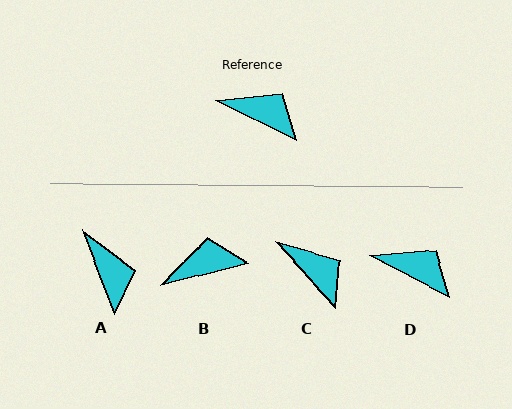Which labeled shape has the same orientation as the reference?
D.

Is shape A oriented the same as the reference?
No, it is off by about 42 degrees.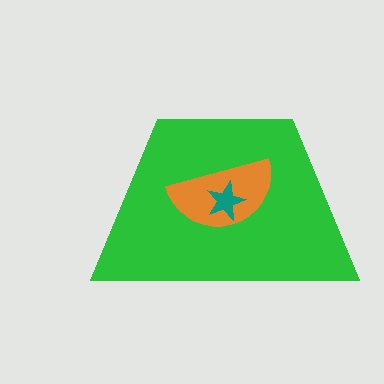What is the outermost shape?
The green trapezoid.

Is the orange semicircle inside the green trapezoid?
Yes.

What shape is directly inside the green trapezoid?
The orange semicircle.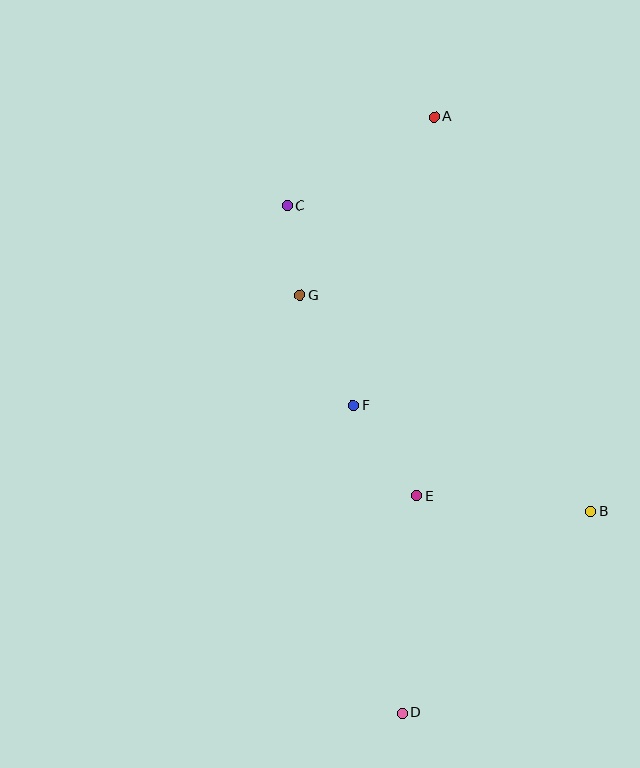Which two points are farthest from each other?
Points A and D are farthest from each other.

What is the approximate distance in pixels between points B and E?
The distance between B and E is approximately 174 pixels.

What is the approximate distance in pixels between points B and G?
The distance between B and G is approximately 362 pixels.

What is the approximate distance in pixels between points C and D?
The distance between C and D is approximately 521 pixels.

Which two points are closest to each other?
Points C and G are closest to each other.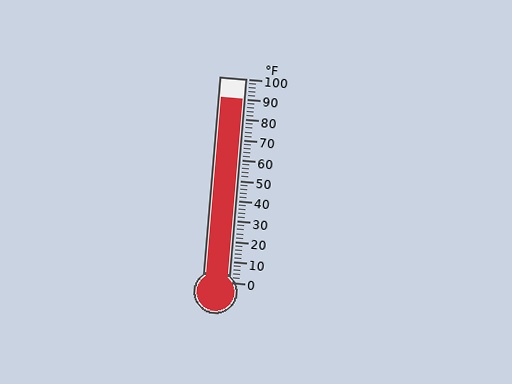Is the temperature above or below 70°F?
The temperature is above 70°F.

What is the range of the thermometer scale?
The thermometer scale ranges from 0°F to 100°F.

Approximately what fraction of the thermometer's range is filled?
The thermometer is filled to approximately 90% of its range.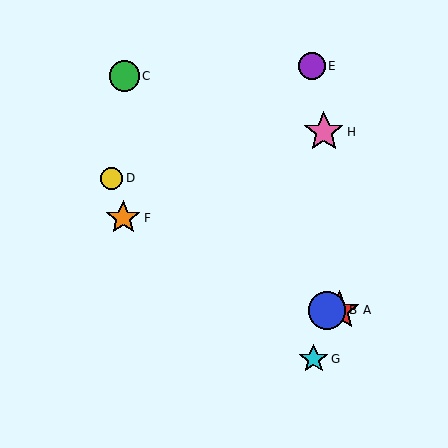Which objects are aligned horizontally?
Objects A, B are aligned horizontally.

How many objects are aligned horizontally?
2 objects (A, B) are aligned horizontally.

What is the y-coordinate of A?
Object A is at y≈310.